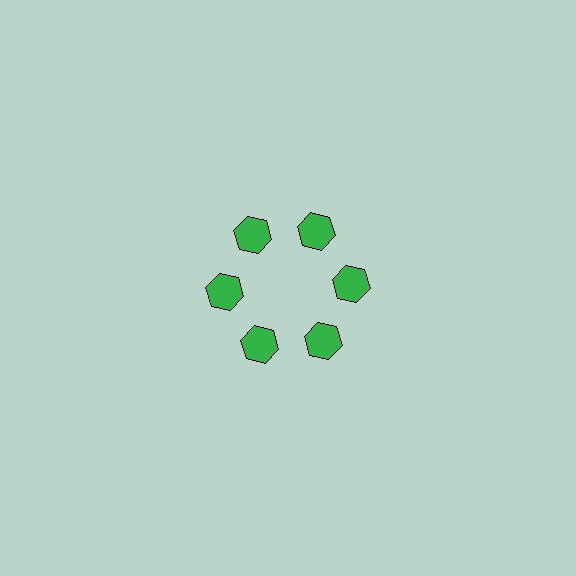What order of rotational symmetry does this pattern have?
This pattern has 6-fold rotational symmetry.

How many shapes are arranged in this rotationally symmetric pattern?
There are 6 shapes, arranged in 6 groups of 1.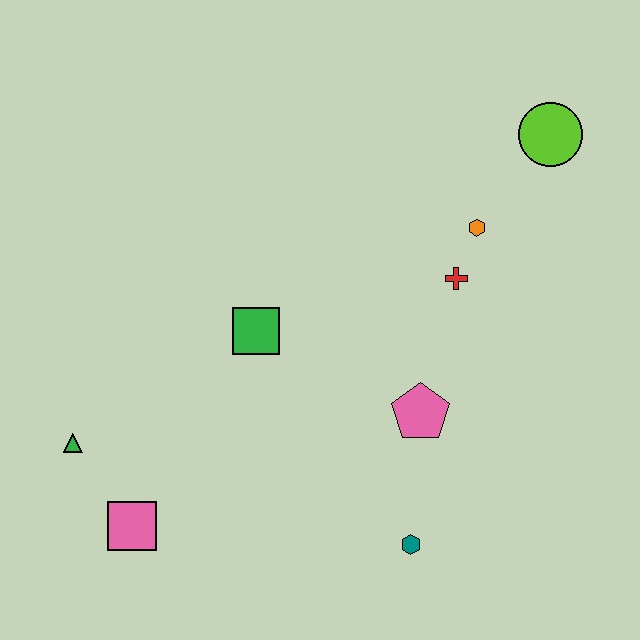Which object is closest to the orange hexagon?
The red cross is closest to the orange hexagon.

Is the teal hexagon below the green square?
Yes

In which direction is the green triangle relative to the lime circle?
The green triangle is to the left of the lime circle.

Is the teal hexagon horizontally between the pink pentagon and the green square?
Yes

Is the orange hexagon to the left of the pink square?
No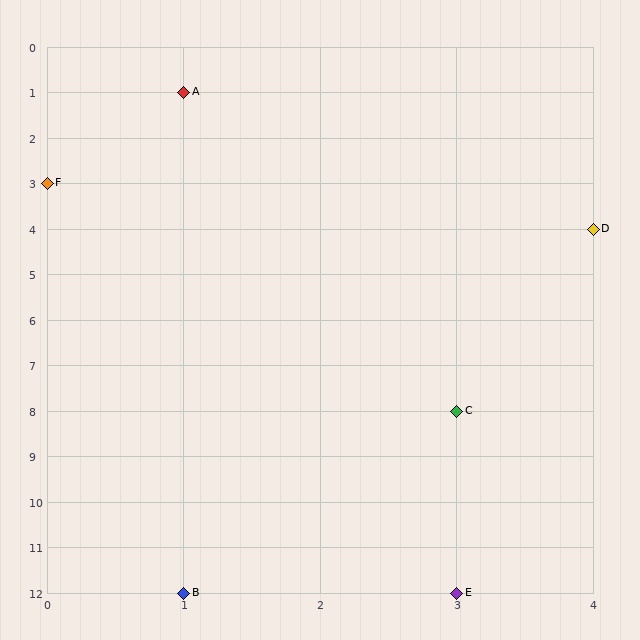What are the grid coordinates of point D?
Point D is at grid coordinates (4, 4).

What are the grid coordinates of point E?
Point E is at grid coordinates (3, 12).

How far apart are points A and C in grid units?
Points A and C are 2 columns and 7 rows apart (about 7.3 grid units diagonally).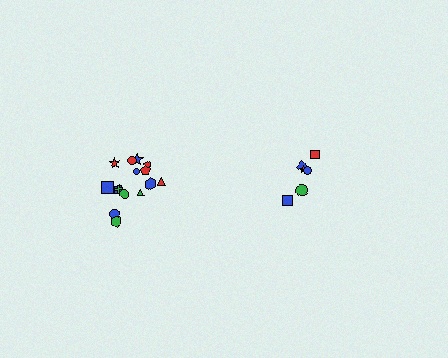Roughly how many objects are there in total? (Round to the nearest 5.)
Roughly 20 objects in total.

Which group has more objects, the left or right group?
The left group.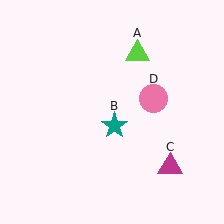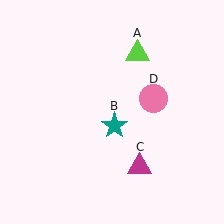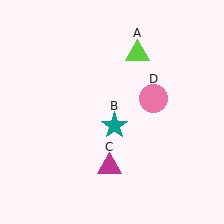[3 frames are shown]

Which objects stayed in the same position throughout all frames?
Lime triangle (object A) and teal star (object B) and pink circle (object D) remained stationary.